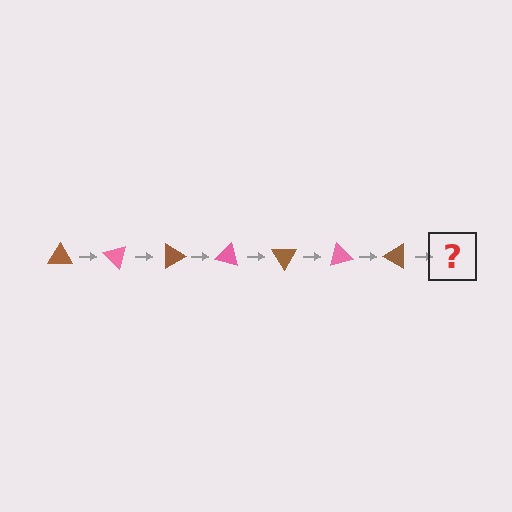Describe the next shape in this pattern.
It should be a pink triangle, rotated 315 degrees from the start.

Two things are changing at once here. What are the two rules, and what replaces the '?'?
The two rules are that it rotates 45 degrees each step and the color cycles through brown and pink. The '?' should be a pink triangle, rotated 315 degrees from the start.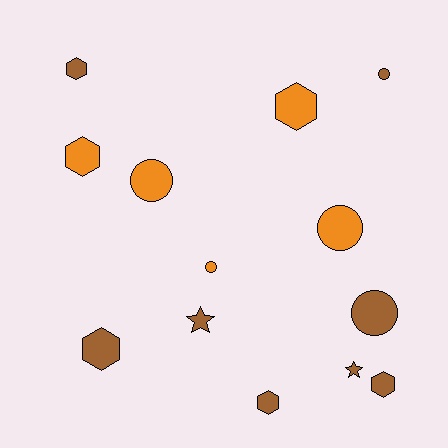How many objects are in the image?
There are 13 objects.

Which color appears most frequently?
Brown, with 8 objects.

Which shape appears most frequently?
Hexagon, with 6 objects.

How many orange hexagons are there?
There are 2 orange hexagons.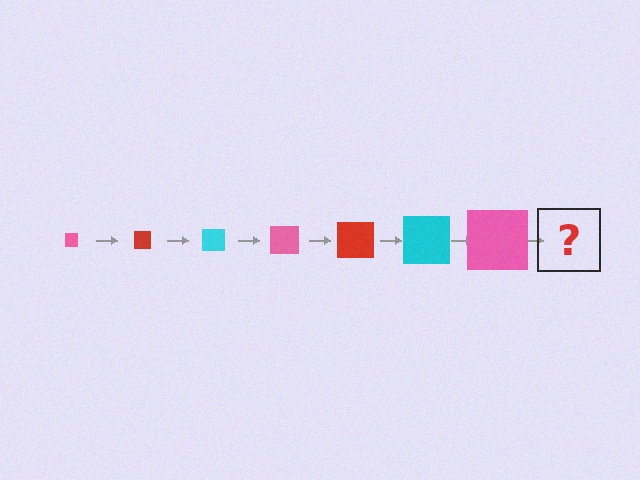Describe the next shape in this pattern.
It should be a red square, larger than the previous one.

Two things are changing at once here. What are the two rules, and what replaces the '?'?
The two rules are that the square grows larger each step and the color cycles through pink, red, and cyan. The '?' should be a red square, larger than the previous one.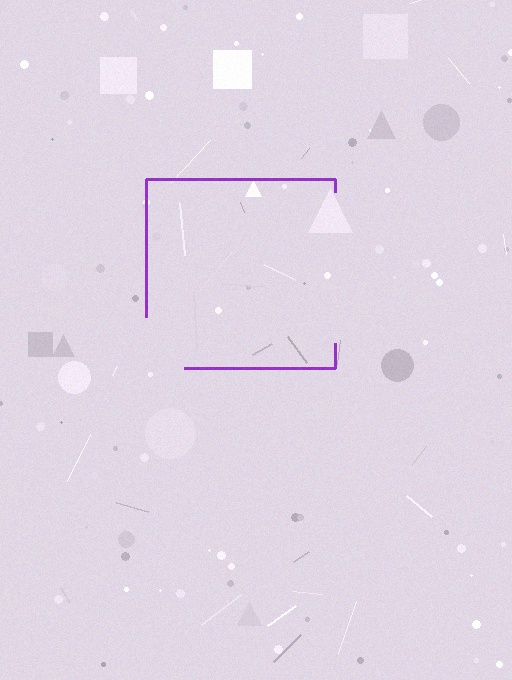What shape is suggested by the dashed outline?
The dashed outline suggests a square.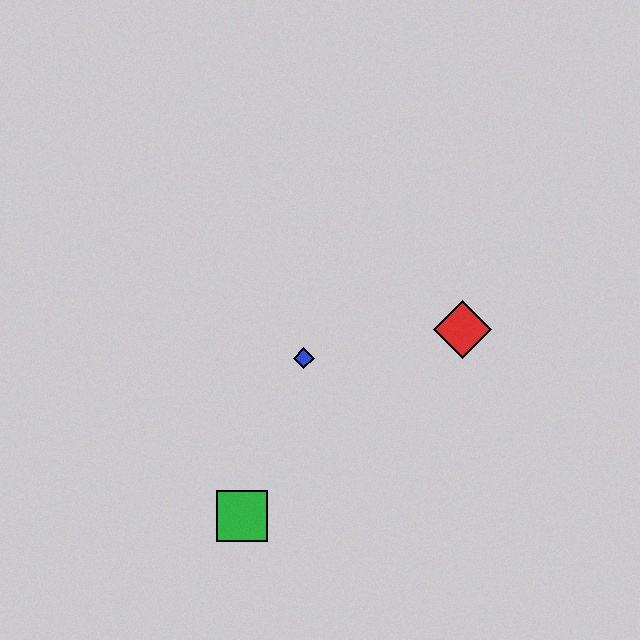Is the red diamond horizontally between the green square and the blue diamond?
No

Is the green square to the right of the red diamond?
No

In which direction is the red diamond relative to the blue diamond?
The red diamond is to the right of the blue diamond.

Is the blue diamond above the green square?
Yes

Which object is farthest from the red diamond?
The green square is farthest from the red diamond.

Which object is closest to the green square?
The blue diamond is closest to the green square.